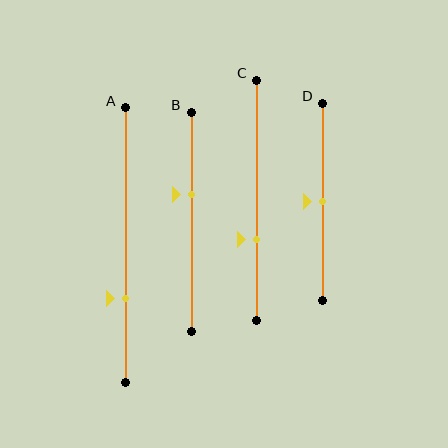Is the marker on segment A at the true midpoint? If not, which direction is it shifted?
No, the marker on segment A is shifted downward by about 20% of the segment length.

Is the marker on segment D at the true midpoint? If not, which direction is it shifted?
Yes, the marker on segment D is at the true midpoint.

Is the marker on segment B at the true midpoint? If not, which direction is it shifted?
No, the marker on segment B is shifted upward by about 12% of the segment length.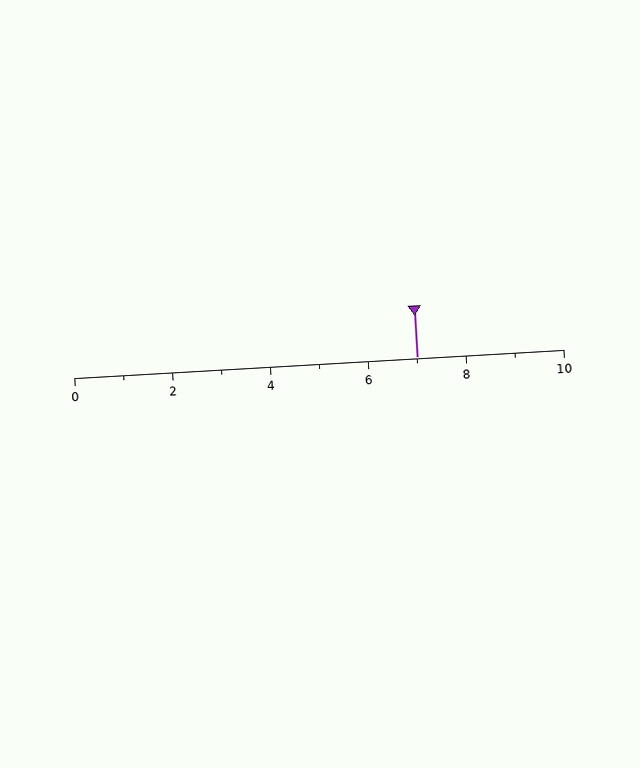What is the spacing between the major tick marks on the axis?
The major ticks are spaced 2 apart.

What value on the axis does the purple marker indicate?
The marker indicates approximately 7.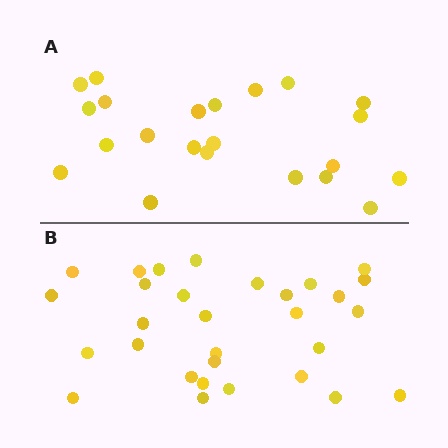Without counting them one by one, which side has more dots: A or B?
Region B (the bottom region) has more dots.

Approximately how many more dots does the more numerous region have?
Region B has roughly 8 or so more dots than region A.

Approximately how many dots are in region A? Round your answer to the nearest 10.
About 20 dots. (The exact count is 22, which rounds to 20.)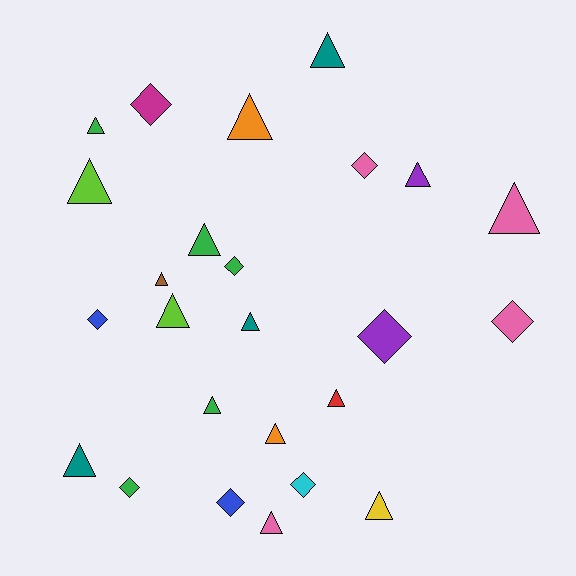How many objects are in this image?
There are 25 objects.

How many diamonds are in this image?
There are 9 diamonds.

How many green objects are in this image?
There are 5 green objects.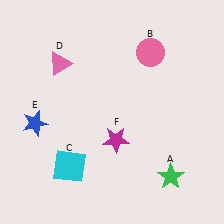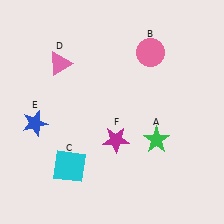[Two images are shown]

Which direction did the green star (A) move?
The green star (A) moved up.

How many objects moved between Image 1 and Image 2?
1 object moved between the two images.